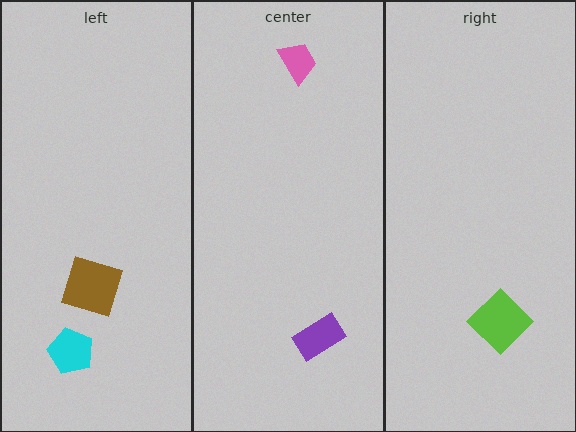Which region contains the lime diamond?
The right region.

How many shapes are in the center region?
2.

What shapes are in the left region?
The brown square, the cyan pentagon.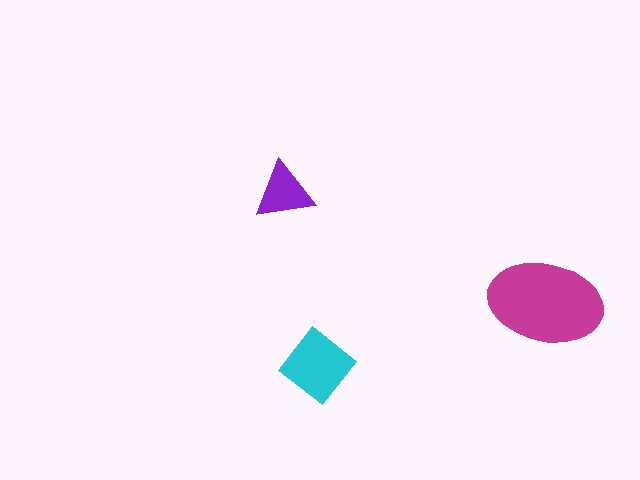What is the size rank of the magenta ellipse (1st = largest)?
1st.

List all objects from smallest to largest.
The purple triangle, the cyan diamond, the magenta ellipse.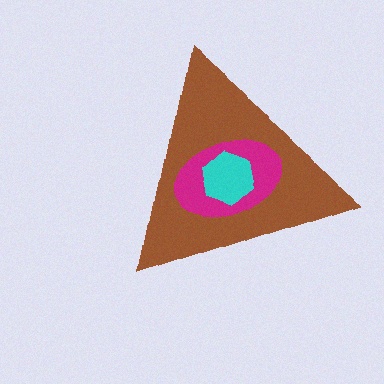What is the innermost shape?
The cyan hexagon.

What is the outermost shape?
The brown triangle.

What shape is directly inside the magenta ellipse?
The cyan hexagon.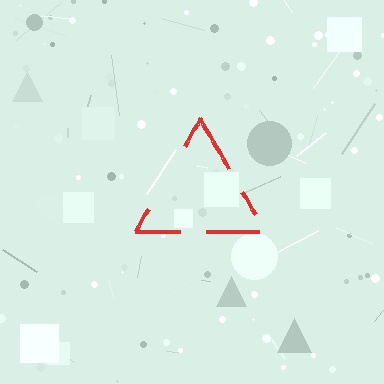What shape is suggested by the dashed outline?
The dashed outline suggests a triangle.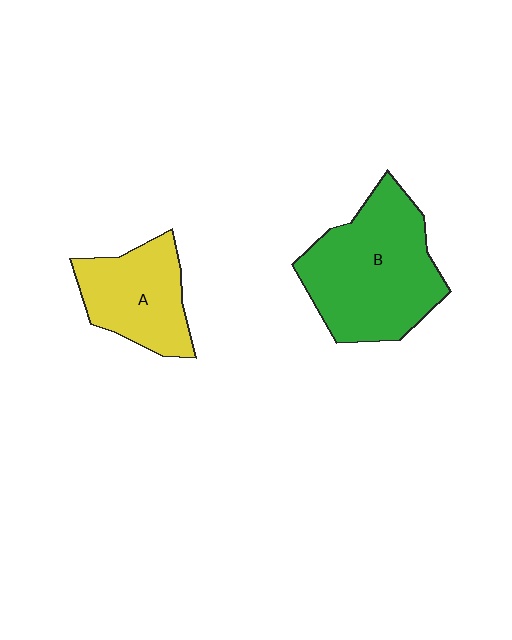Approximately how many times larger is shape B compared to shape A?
Approximately 1.6 times.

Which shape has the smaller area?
Shape A (yellow).